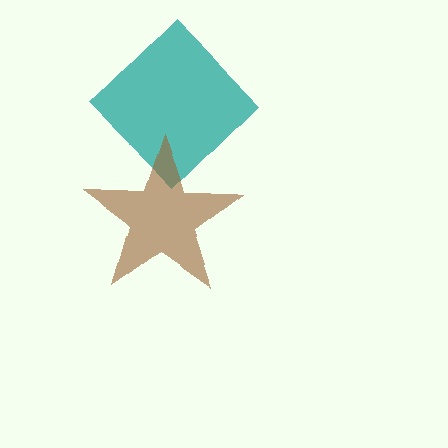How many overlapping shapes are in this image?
There are 2 overlapping shapes in the image.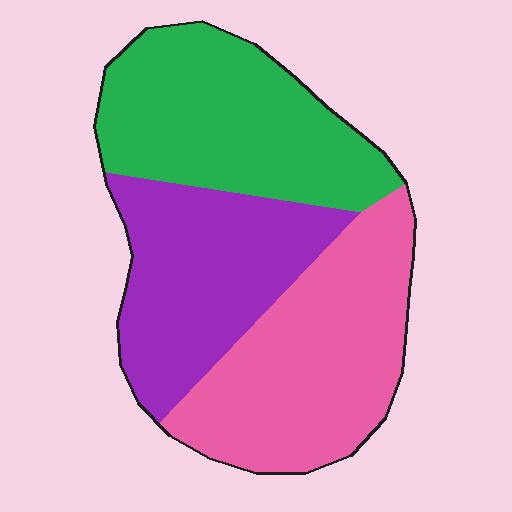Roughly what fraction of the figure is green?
Green covers roughly 35% of the figure.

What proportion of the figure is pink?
Pink takes up between a third and a half of the figure.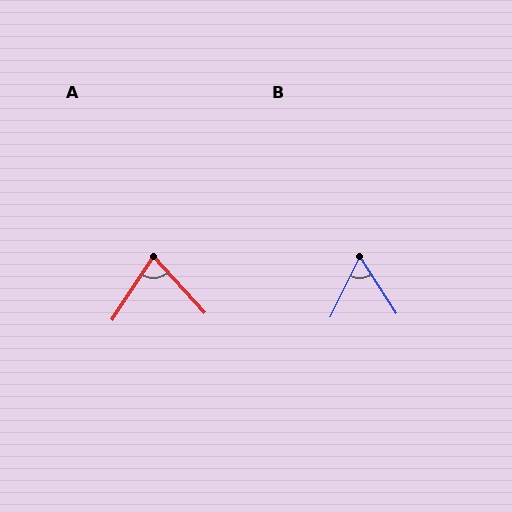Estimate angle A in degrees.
Approximately 75 degrees.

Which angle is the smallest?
B, at approximately 58 degrees.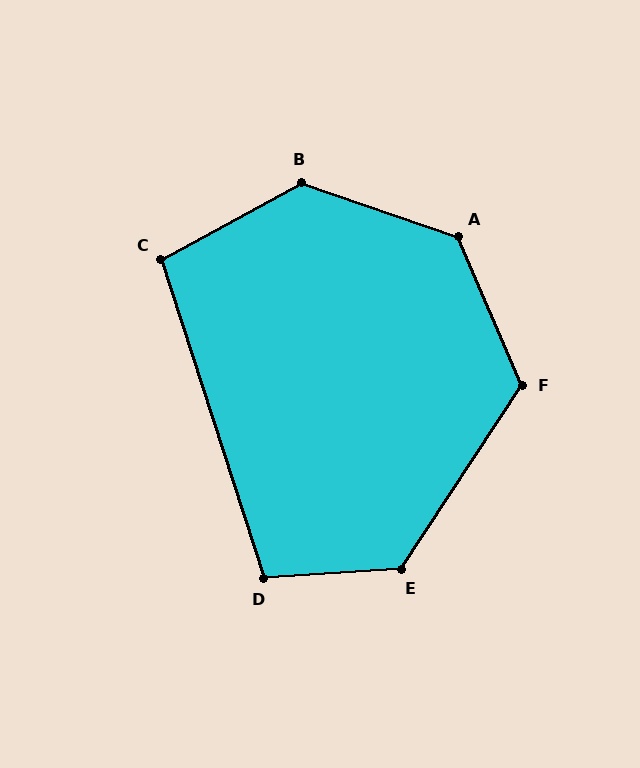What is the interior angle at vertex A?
Approximately 132 degrees (obtuse).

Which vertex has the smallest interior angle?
C, at approximately 101 degrees.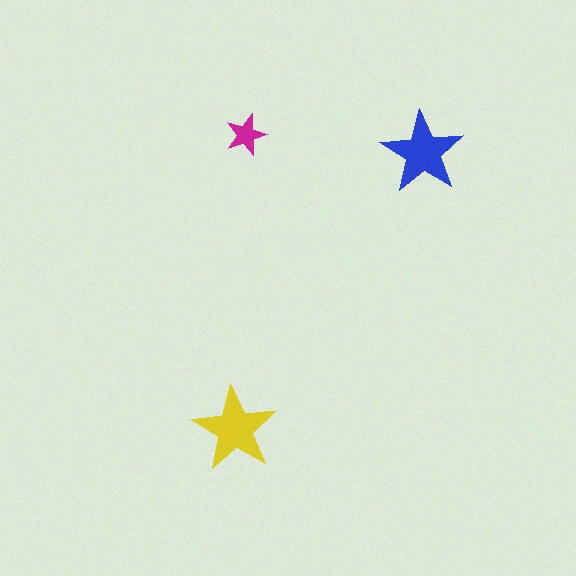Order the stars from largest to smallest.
the yellow one, the blue one, the magenta one.